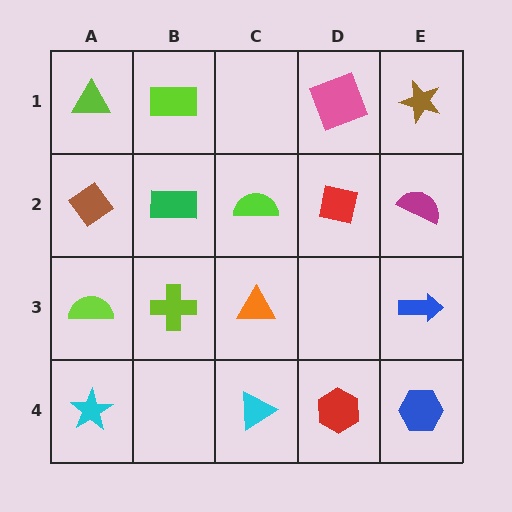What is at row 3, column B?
A lime cross.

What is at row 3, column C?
An orange triangle.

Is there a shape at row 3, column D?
No, that cell is empty.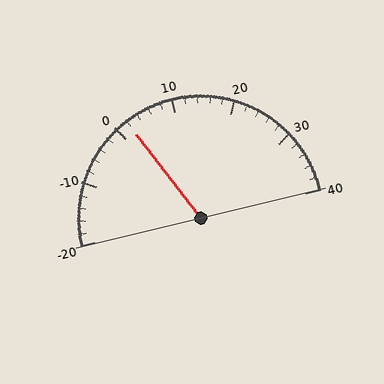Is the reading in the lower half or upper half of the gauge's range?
The reading is in the lower half of the range (-20 to 40).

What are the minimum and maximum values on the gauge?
The gauge ranges from -20 to 40.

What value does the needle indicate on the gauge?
The needle indicates approximately 2.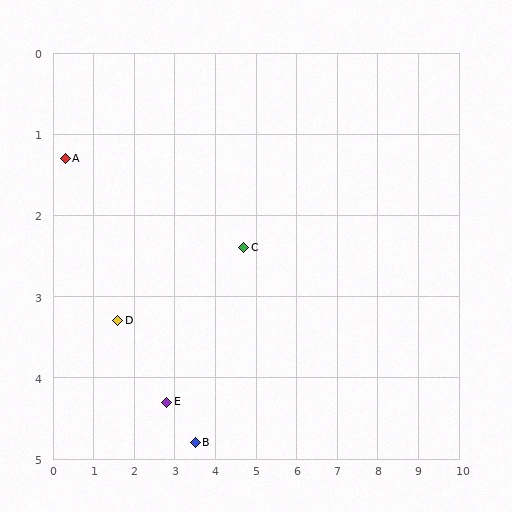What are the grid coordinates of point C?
Point C is at approximately (4.7, 2.4).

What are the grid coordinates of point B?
Point B is at approximately (3.5, 4.8).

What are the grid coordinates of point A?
Point A is at approximately (0.3, 1.3).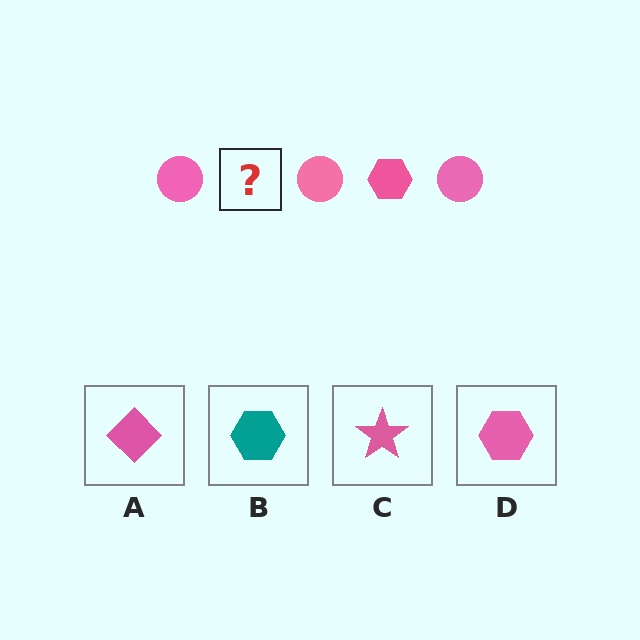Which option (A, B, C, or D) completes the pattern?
D.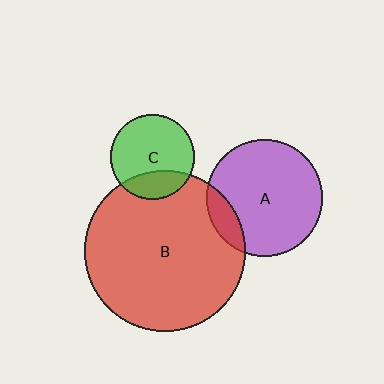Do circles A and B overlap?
Yes.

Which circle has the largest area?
Circle B (red).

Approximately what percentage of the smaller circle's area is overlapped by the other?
Approximately 15%.